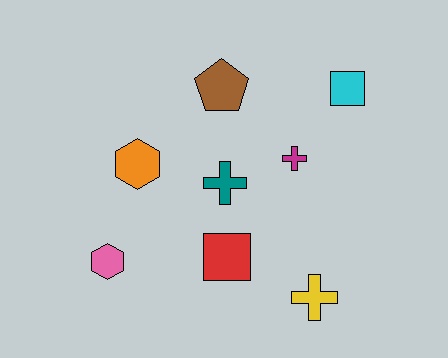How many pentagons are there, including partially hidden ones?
There is 1 pentagon.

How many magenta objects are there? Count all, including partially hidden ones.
There is 1 magenta object.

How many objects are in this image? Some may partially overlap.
There are 8 objects.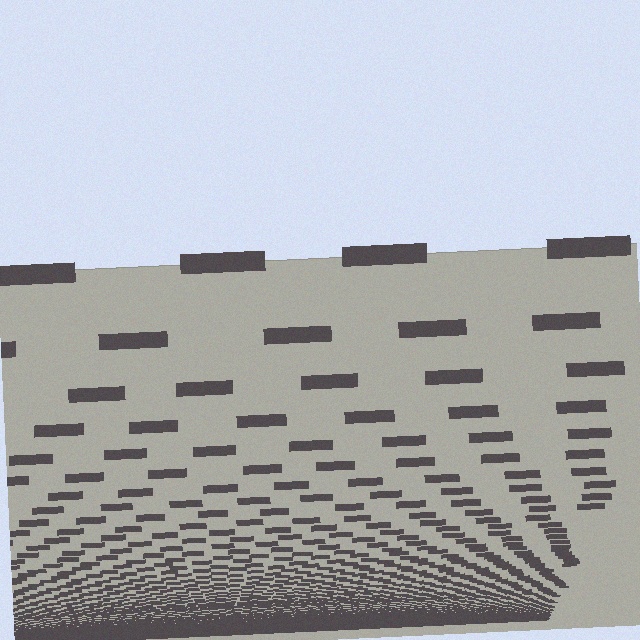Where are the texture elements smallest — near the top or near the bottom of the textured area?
Near the bottom.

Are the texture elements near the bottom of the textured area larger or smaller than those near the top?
Smaller. The gradient is inverted — elements near the bottom are smaller and denser.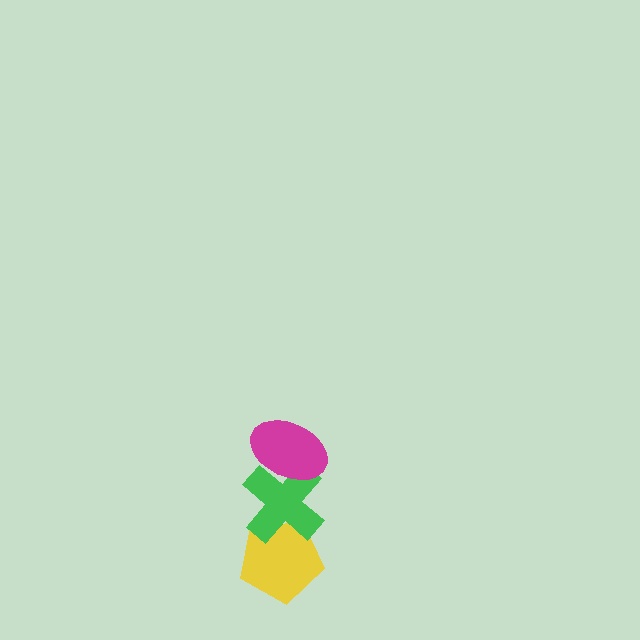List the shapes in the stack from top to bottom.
From top to bottom: the magenta ellipse, the green cross, the yellow pentagon.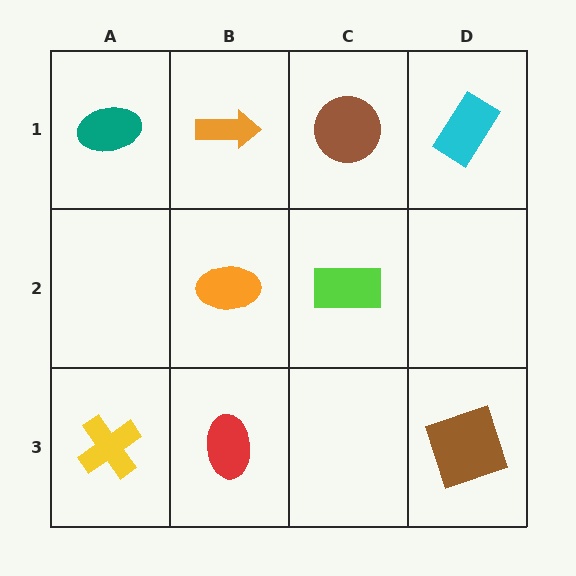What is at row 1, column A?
A teal ellipse.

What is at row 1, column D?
A cyan rectangle.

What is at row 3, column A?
A yellow cross.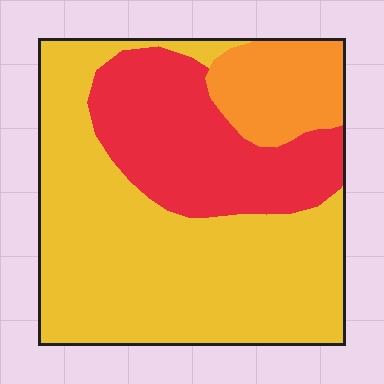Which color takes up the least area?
Orange, at roughly 15%.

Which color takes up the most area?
Yellow, at roughly 60%.